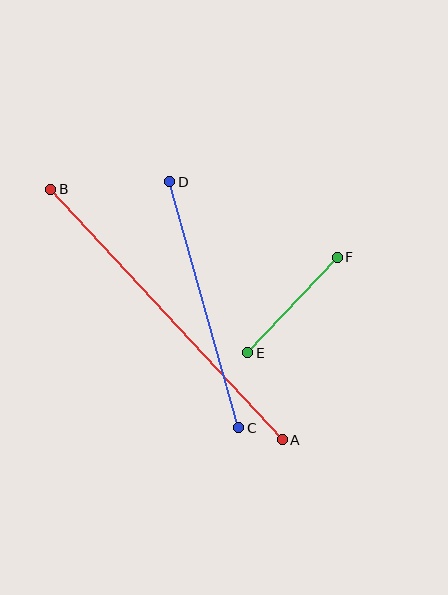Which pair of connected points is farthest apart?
Points A and B are farthest apart.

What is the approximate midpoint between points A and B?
The midpoint is at approximately (167, 314) pixels.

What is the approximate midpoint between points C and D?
The midpoint is at approximately (204, 305) pixels.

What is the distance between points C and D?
The distance is approximately 255 pixels.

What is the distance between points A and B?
The distance is approximately 341 pixels.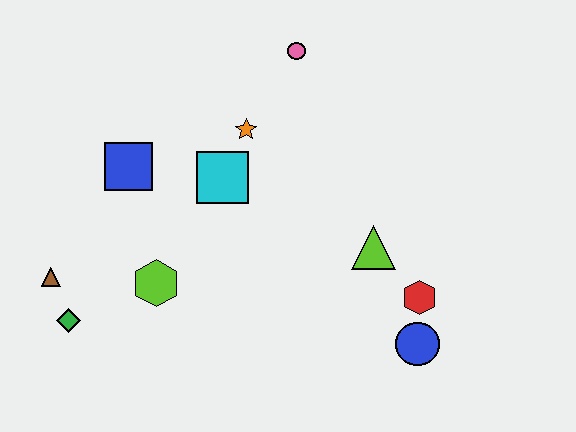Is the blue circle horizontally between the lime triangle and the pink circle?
No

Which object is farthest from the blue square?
The blue circle is farthest from the blue square.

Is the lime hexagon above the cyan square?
No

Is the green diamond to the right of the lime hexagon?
No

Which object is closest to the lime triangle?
The red hexagon is closest to the lime triangle.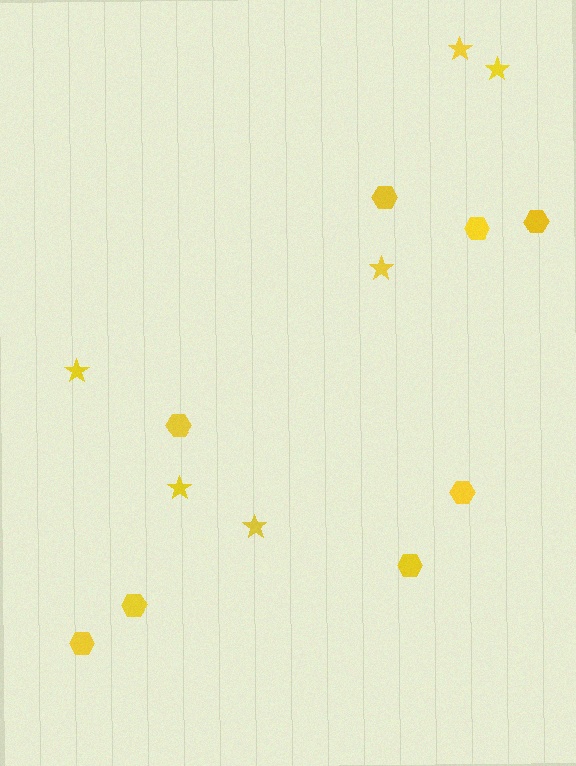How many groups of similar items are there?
There are 2 groups: one group of stars (6) and one group of hexagons (8).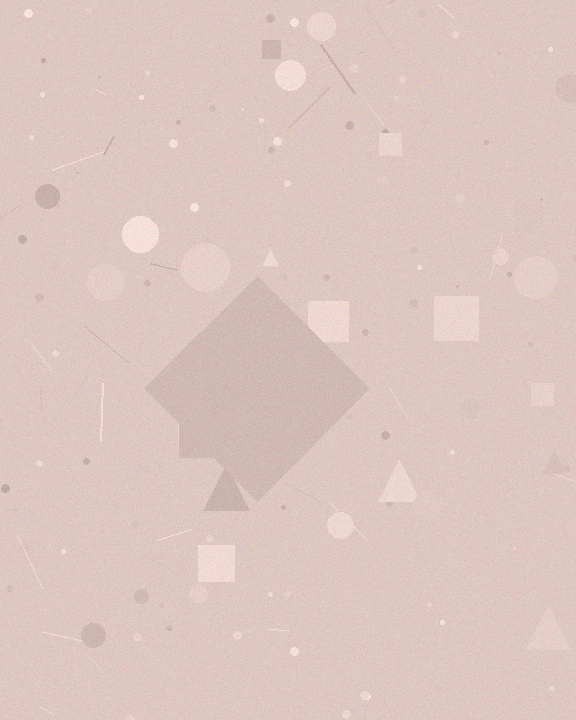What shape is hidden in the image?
A diamond is hidden in the image.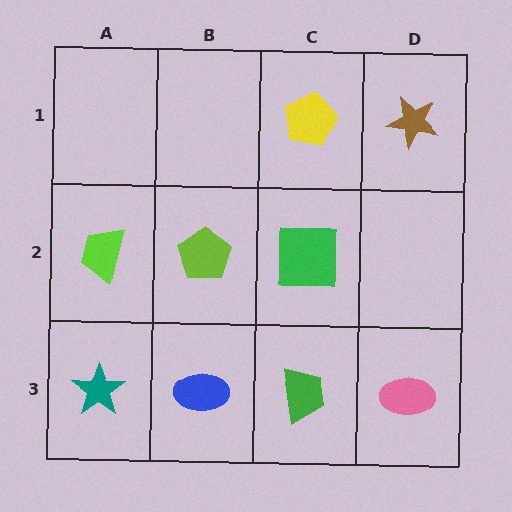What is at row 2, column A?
A lime trapezoid.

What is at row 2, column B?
A lime pentagon.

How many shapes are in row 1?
2 shapes.